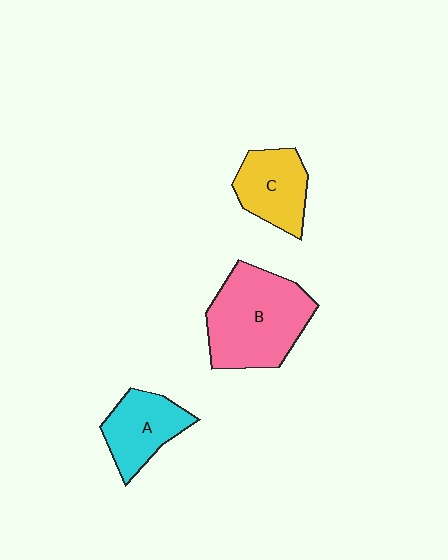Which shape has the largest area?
Shape B (pink).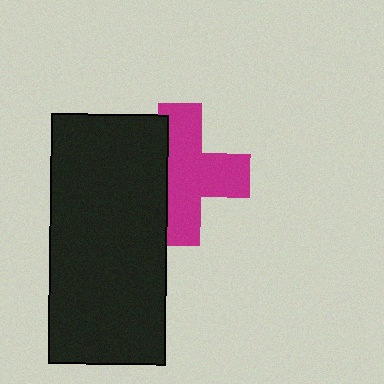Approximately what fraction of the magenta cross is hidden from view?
Roughly 33% of the magenta cross is hidden behind the black rectangle.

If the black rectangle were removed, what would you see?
You would see the complete magenta cross.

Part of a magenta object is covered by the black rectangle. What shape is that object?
It is a cross.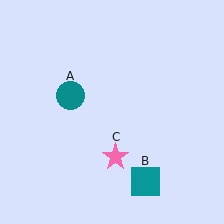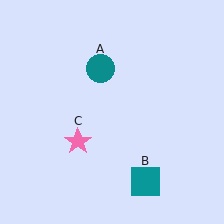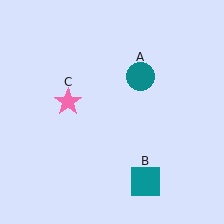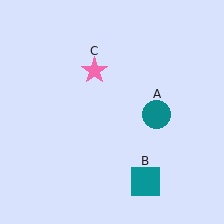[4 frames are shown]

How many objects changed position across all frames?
2 objects changed position: teal circle (object A), pink star (object C).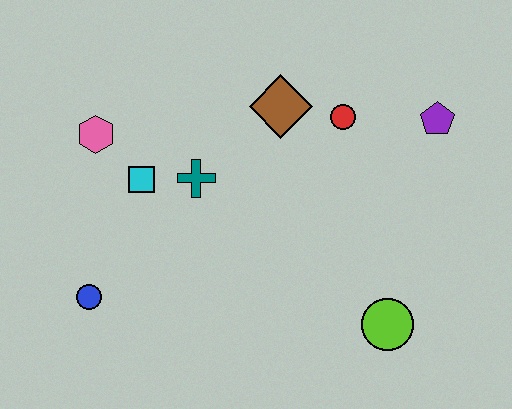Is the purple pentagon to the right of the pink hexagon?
Yes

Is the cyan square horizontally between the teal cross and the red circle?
No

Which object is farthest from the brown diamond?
The blue circle is farthest from the brown diamond.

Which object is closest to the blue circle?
The cyan square is closest to the blue circle.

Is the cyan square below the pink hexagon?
Yes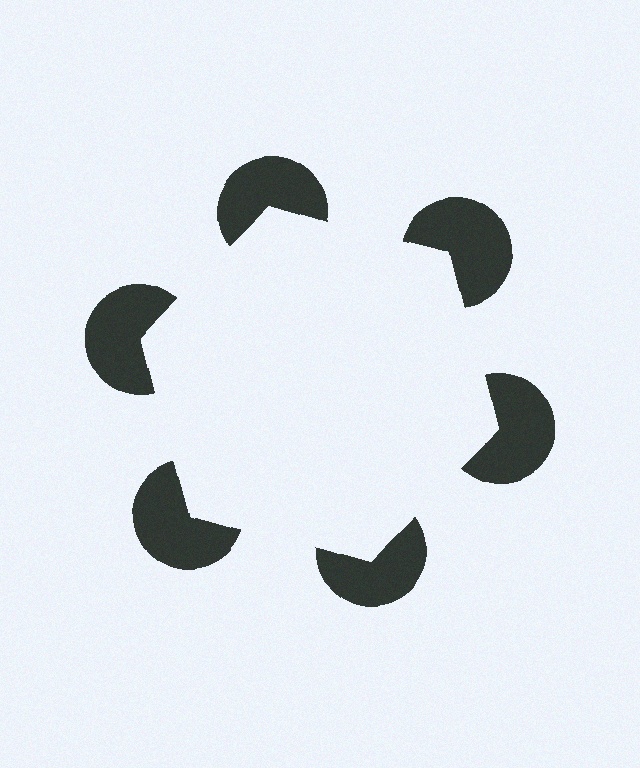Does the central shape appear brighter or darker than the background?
It typically appears slightly brighter than the background, even though no actual brightness change is drawn.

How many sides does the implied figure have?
6 sides.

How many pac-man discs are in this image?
There are 6 — one at each vertex of the illusory hexagon.